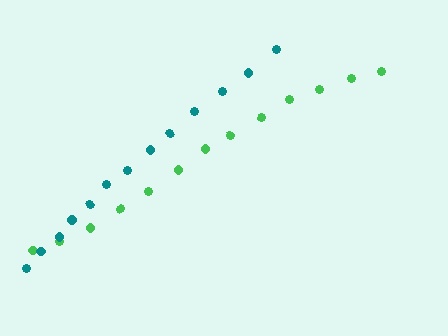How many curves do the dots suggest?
There are 2 distinct paths.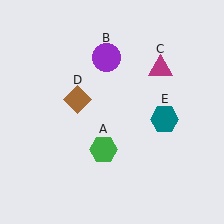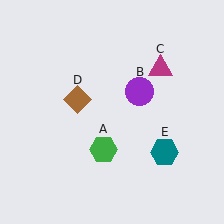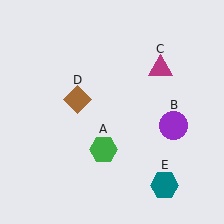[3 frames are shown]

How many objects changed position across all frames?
2 objects changed position: purple circle (object B), teal hexagon (object E).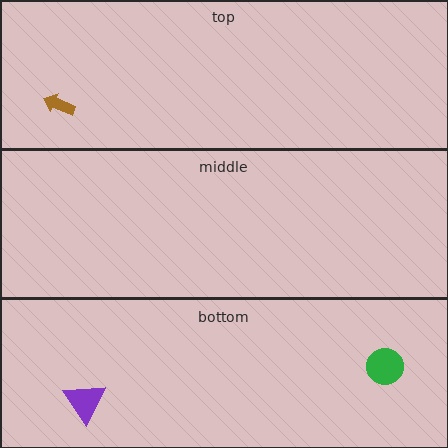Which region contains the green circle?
The bottom region.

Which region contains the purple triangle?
The bottom region.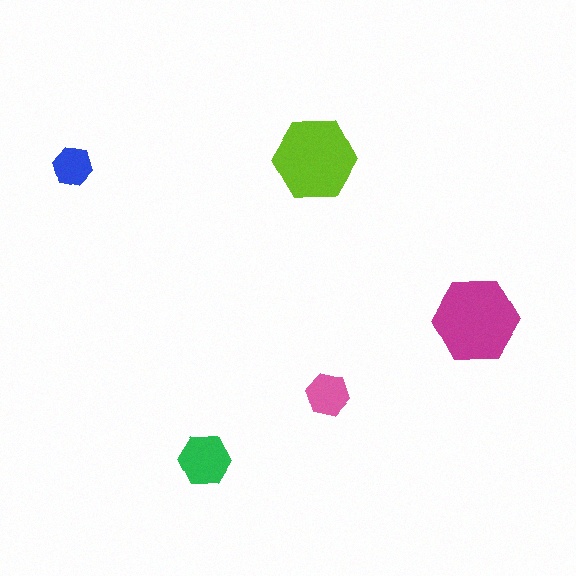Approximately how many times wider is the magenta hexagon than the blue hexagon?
About 2 times wider.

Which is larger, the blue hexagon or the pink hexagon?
The pink one.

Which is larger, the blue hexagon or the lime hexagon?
The lime one.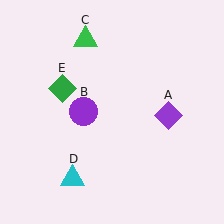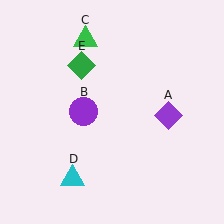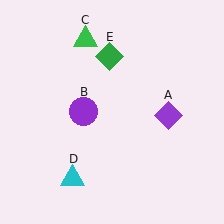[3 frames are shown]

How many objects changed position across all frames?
1 object changed position: green diamond (object E).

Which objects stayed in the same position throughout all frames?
Purple diamond (object A) and purple circle (object B) and green triangle (object C) and cyan triangle (object D) remained stationary.